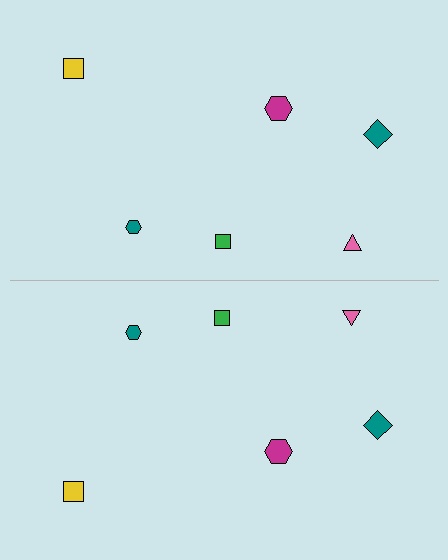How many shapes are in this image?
There are 12 shapes in this image.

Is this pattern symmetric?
Yes, this pattern has bilateral (reflection) symmetry.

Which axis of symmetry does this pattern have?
The pattern has a horizontal axis of symmetry running through the center of the image.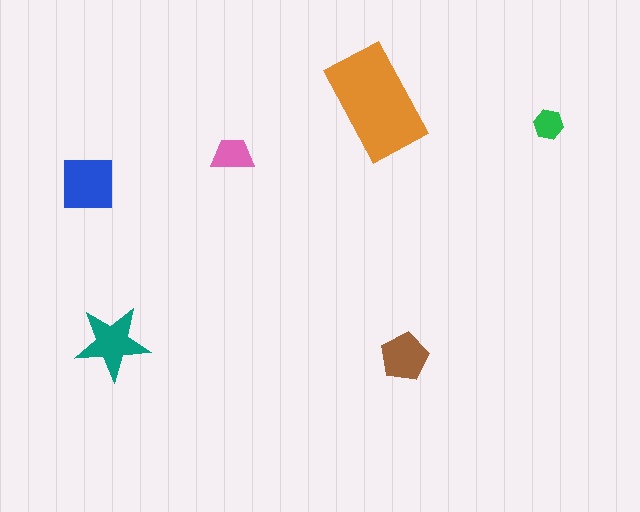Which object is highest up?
The orange rectangle is topmost.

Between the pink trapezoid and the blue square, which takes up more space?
The blue square.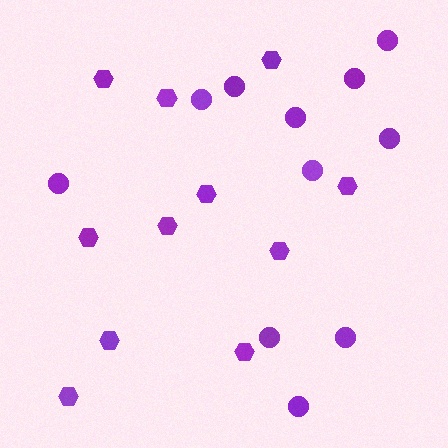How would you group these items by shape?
There are 2 groups: one group of circles (11) and one group of hexagons (11).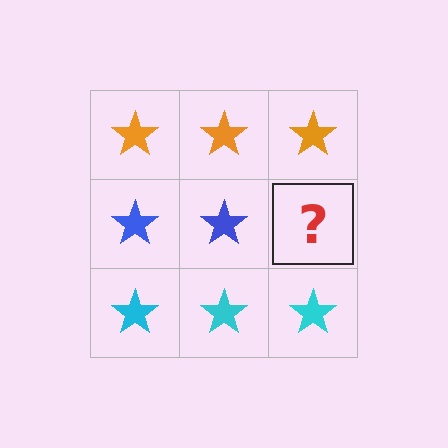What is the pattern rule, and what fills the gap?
The rule is that each row has a consistent color. The gap should be filled with a blue star.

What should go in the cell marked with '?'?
The missing cell should contain a blue star.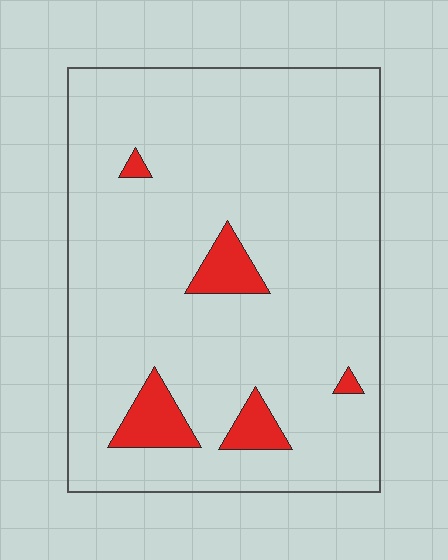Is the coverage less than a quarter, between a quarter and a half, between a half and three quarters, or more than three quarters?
Less than a quarter.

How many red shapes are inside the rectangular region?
5.